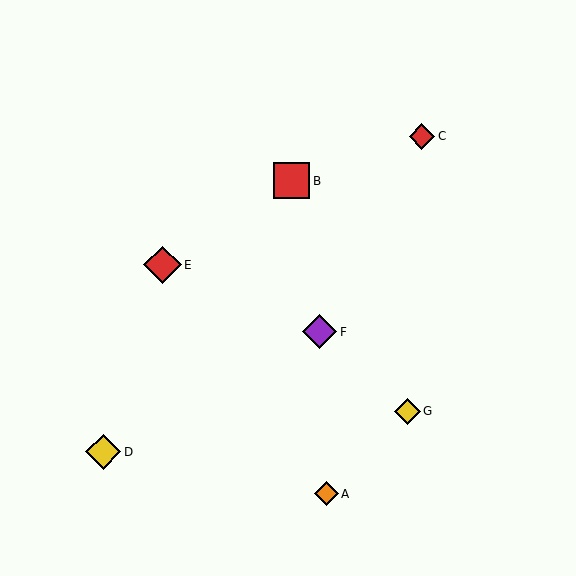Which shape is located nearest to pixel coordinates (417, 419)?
The yellow diamond (labeled G) at (407, 411) is nearest to that location.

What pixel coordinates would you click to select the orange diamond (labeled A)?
Click at (326, 494) to select the orange diamond A.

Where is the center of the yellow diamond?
The center of the yellow diamond is at (103, 452).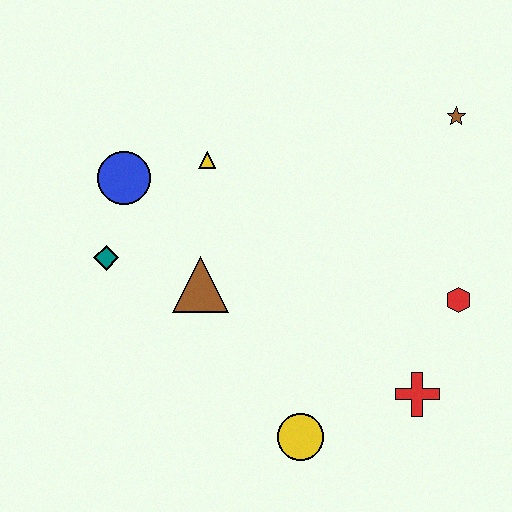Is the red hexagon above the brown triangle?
No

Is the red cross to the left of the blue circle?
No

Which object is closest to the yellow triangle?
The blue circle is closest to the yellow triangle.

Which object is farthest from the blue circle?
The red cross is farthest from the blue circle.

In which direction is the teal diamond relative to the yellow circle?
The teal diamond is to the left of the yellow circle.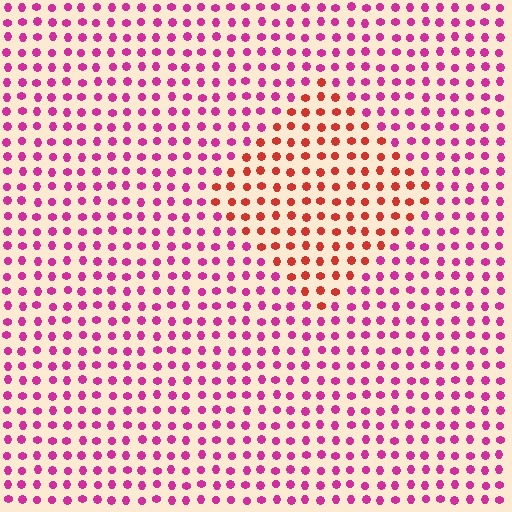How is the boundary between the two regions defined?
The boundary is defined purely by a slight shift in hue (about 44 degrees). Spacing, size, and orientation are identical on both sides.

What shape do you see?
I see a diamond.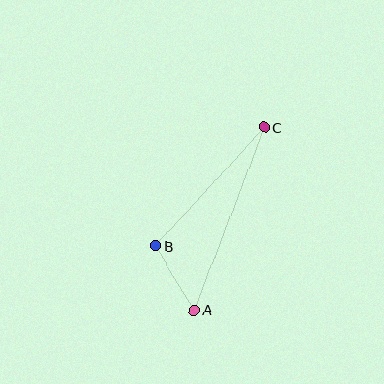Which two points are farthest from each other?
Points A and C are farthest from each other.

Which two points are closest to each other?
Points A and B are closest to each other.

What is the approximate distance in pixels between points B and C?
The distance between B and C is approximately 161 pixels.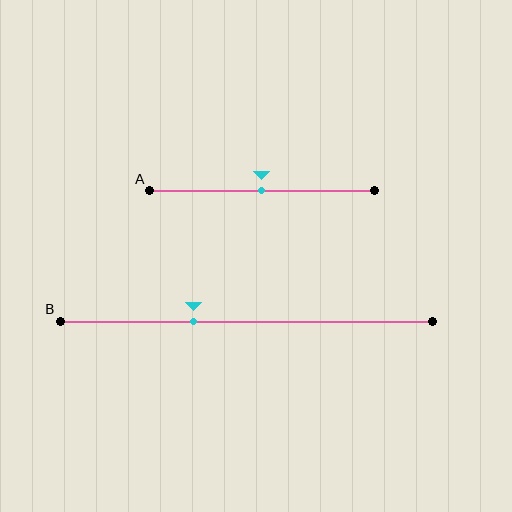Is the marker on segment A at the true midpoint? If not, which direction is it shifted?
Yes, the marker on segment A is at the true midpoint.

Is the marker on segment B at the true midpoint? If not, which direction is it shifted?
No, the marker on segment B is shifted to the left by about 14% of the segment length.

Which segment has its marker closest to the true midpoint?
Segment A has its marker closest to the true midpoint.